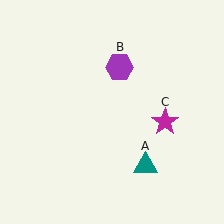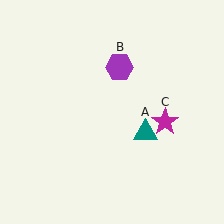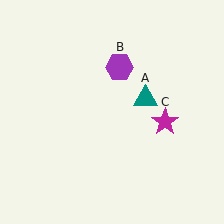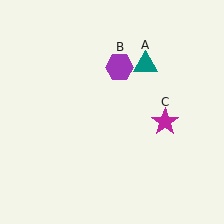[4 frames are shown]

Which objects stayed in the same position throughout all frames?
Purple hexagon (object B) and magenta star (object C) remained stationary.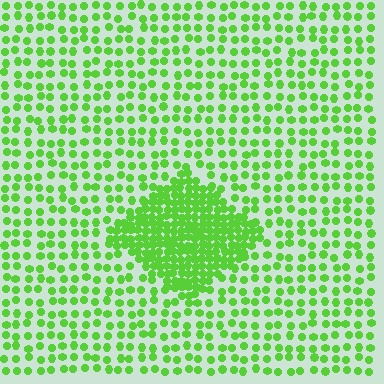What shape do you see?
I see a diamond.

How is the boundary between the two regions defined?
The boundary is defined by a change in element density (approximately 2.6x ratio). All elements are the same color, size, and shape.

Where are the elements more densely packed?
The elements are more densely packed inside the diamond boundary.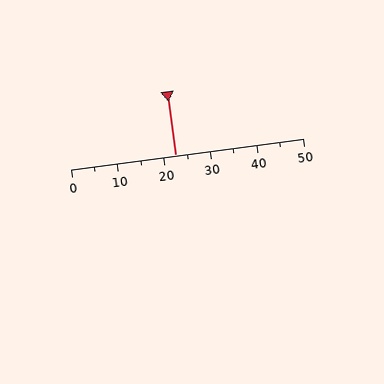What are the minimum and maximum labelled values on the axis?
The axis runs from 0 to 50.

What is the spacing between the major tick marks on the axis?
The major ticks are spaced 10 apart.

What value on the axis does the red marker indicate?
The marker indicates approximately 22.5.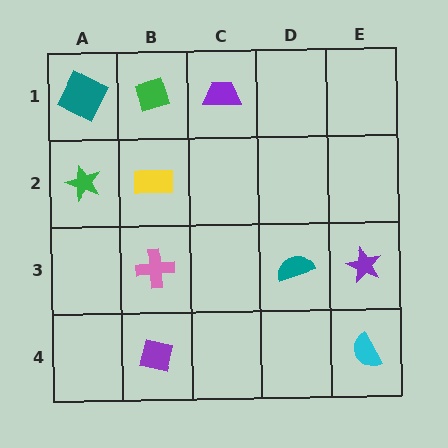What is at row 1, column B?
A green diamond.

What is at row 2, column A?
A green star.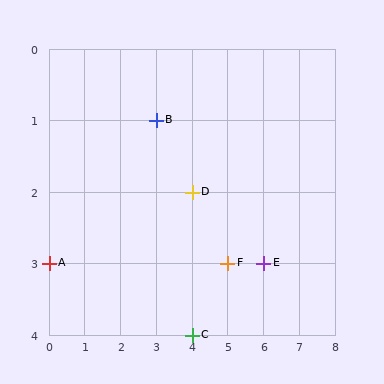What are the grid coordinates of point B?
Point B is at grid coordinates (3, 1).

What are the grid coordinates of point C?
Point C is at grid coordinates (4, 4).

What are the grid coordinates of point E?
Point E is at grid coordinates (6, 3).